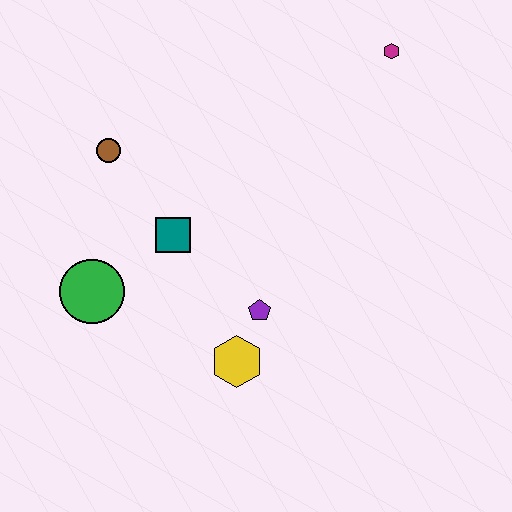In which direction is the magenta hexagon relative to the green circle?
The magenta hexagon is to the right of the green circle.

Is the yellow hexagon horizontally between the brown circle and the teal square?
No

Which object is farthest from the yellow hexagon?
The magenta hexagon is farthest from the yellow hexagon.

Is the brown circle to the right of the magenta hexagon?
No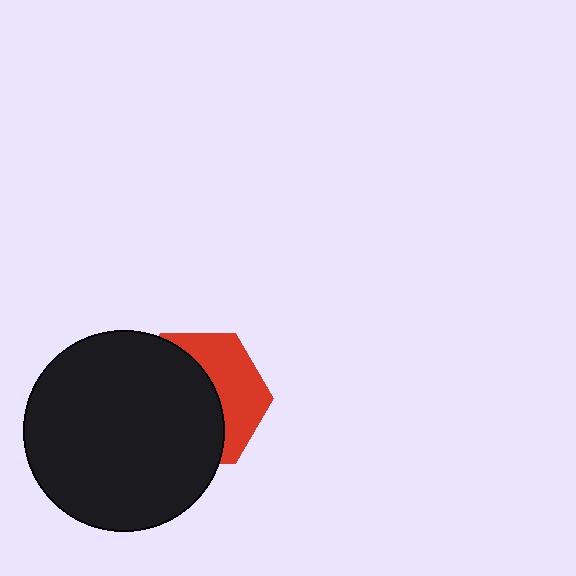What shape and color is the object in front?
The object in front is a black circle.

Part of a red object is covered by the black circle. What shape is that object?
It is a hexagon.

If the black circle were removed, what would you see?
You would see the complete red hexagon.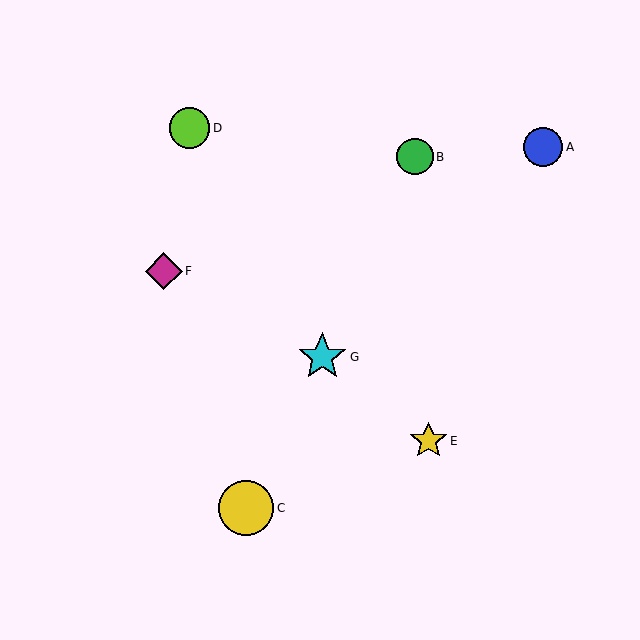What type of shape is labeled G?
Shape G is a cyan star.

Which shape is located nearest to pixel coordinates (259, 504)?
The yellow circle (labeled C) at (246, 508) is nearest to that location.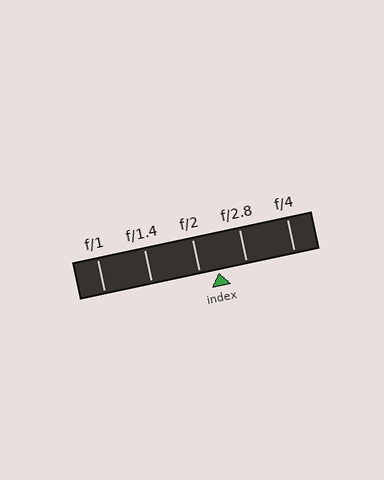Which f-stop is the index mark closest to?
The index mark is closest to f/2.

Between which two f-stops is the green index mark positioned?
The index mark is between f/2 and f/2.8.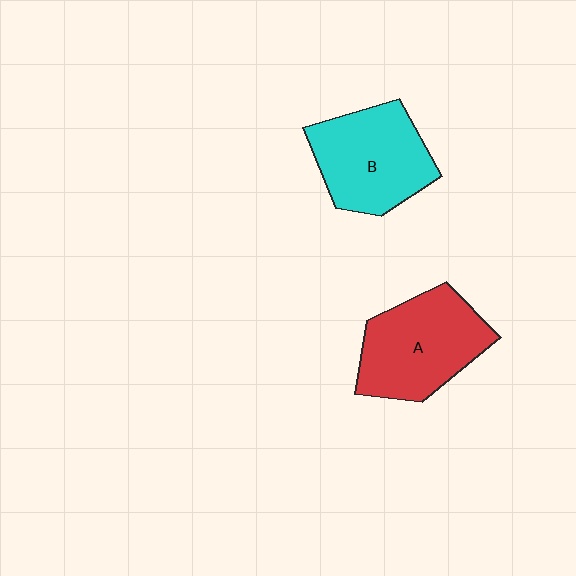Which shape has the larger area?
Shape A (red).